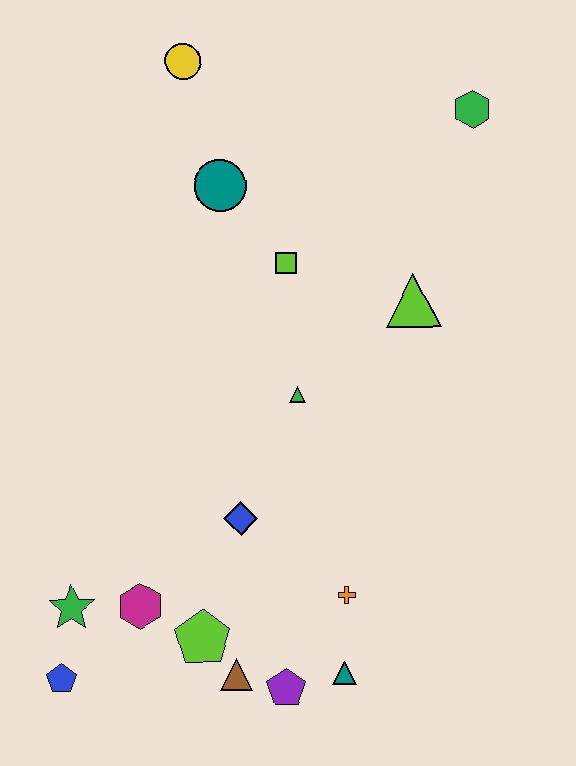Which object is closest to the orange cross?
The teal triangle is closest to the orange cross.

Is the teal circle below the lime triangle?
No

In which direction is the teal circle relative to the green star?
The teal circle is above the green star.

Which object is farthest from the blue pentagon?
The green hexagon is farthest from the blue pentagon.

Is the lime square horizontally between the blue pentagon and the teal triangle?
Yes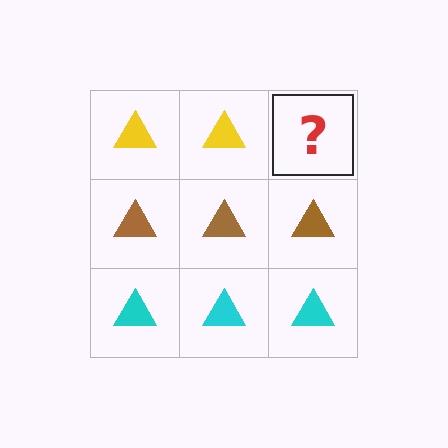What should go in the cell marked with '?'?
The missing cell should contain a yellow triangle.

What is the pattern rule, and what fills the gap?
The rule is that each row has a consistent color. The gap should be filled with a yellow triangle.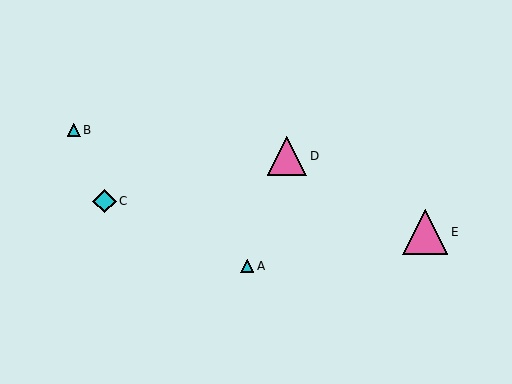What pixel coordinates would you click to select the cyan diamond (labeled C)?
Click at (105, 201) to select the cyan diamond C.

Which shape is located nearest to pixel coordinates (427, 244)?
The pink triangle (labeled E) at (425, 232) is nearest to that location.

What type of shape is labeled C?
Shape C is a cyan diamond.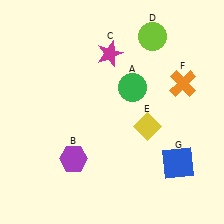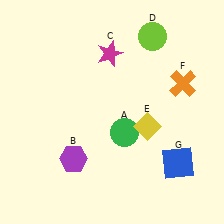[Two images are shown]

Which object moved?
The green circle (A) moved down.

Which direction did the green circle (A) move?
The green circle (A) moved down.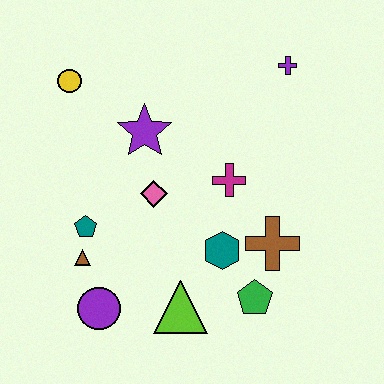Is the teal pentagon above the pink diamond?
No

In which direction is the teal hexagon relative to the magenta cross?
The teal hexagon is below the magenta cross.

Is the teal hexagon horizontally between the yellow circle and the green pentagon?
Yes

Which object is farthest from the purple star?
The green pentagon is farthest from the purple star.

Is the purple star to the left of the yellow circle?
No